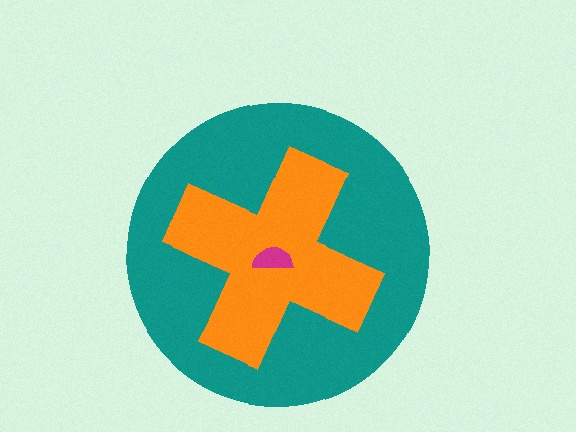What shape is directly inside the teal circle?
The orange cross.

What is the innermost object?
The magenta semicircle.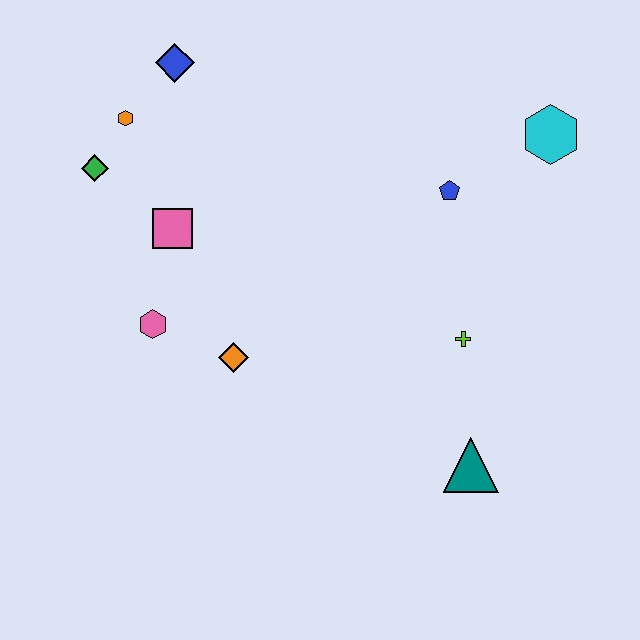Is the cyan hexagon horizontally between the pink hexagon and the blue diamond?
No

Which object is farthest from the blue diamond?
The teal triangle is farthest from the blue diamond.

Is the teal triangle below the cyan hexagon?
Yes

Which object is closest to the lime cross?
The teal triangle is closest to the lime cross.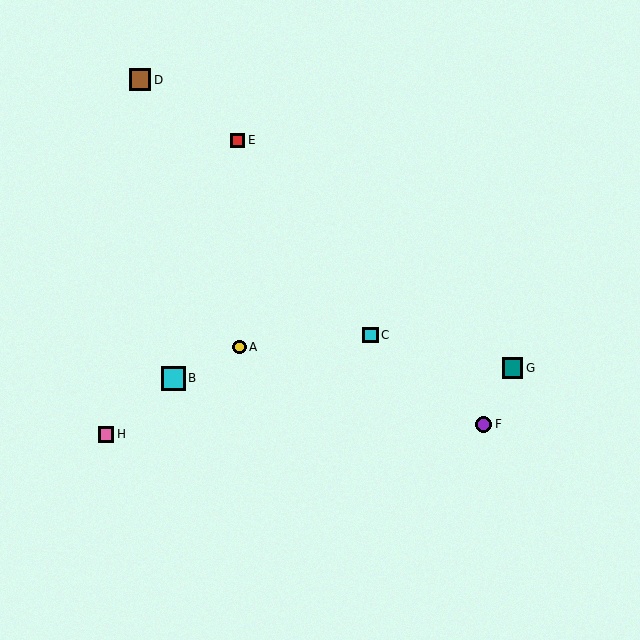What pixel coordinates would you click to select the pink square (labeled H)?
Click at (106, 434) to select the pink square H.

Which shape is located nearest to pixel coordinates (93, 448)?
The pink square (labeled H) at (106, 434) is nearest to that location.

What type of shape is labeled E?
Shape E is a red square.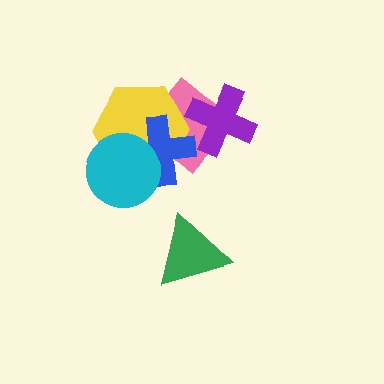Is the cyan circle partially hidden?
No, no other shape covers it.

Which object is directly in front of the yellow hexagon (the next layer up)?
The blue cross is directly in front of the yellow hexagon.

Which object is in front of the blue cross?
The cyan circle is in front of the blue cross.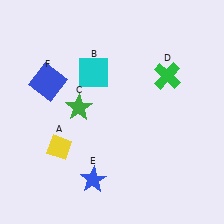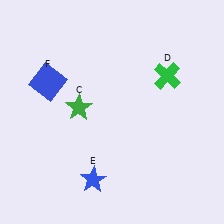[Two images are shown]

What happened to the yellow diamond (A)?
The yellow diamond (A) was removed in Image 2. It was in the bottom-left area of Image 1.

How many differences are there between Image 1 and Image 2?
There are 2 differences between the two images.